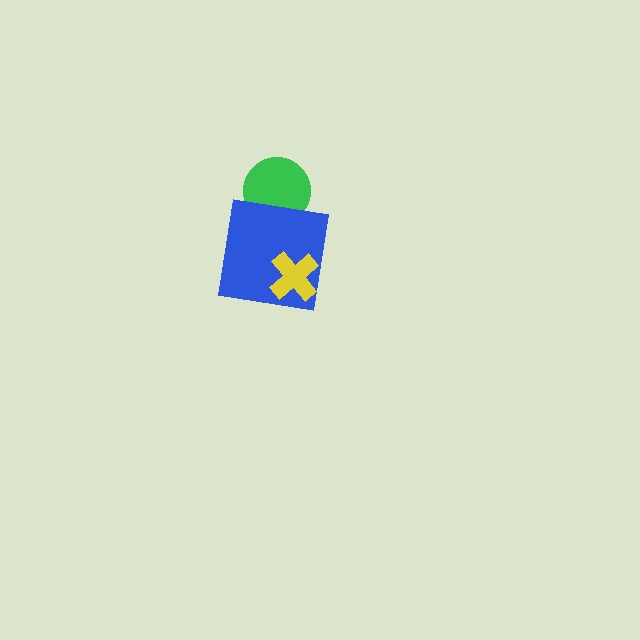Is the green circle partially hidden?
Yes, it is partially covered by another shape.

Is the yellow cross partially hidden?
No, no other shape covers it.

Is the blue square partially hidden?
Yes, it is partially covered by another shape.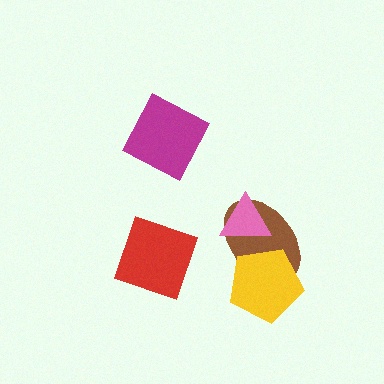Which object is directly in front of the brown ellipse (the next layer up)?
The pink triangle is directly in front of the brown ellipse.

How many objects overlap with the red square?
0 objects overlap with the red square.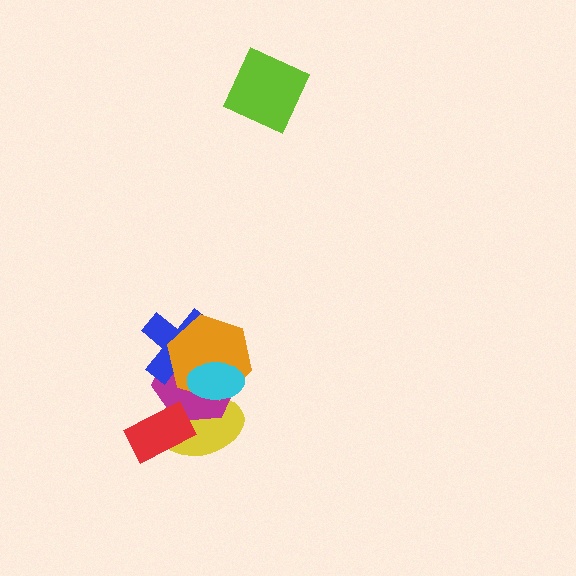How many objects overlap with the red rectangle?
2 objects overlap with the red rectangle.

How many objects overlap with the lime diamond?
0 objects overlap with the lime diamond.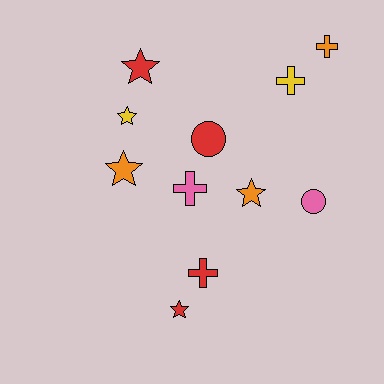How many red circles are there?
There is 1 red circle.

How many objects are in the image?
There are 11 objects.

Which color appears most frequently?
Red, with 4 objects.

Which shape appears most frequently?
Star, with 5 objects.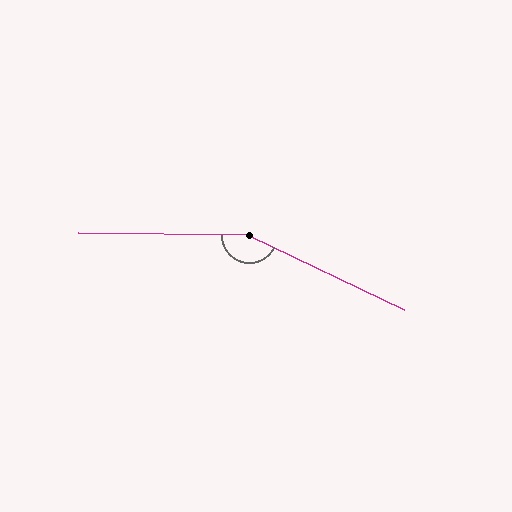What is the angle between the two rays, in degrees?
Approximately 156 degrees.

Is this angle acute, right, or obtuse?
It is obtuse.